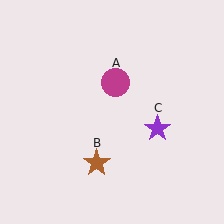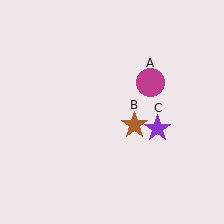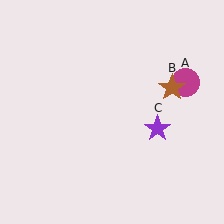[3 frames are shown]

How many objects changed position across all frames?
2 objects changed position: magenta circle (object A), brown star (object B).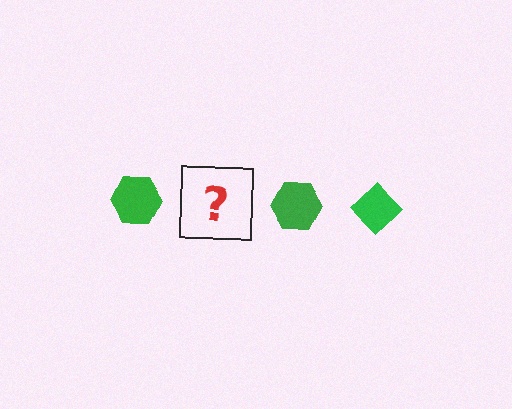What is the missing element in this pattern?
The missing element is a green diamond.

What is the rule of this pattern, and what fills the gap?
The rule is that the pattern cycles through hexagon, diamond shapes in green. The gap should be filled with a green diamond.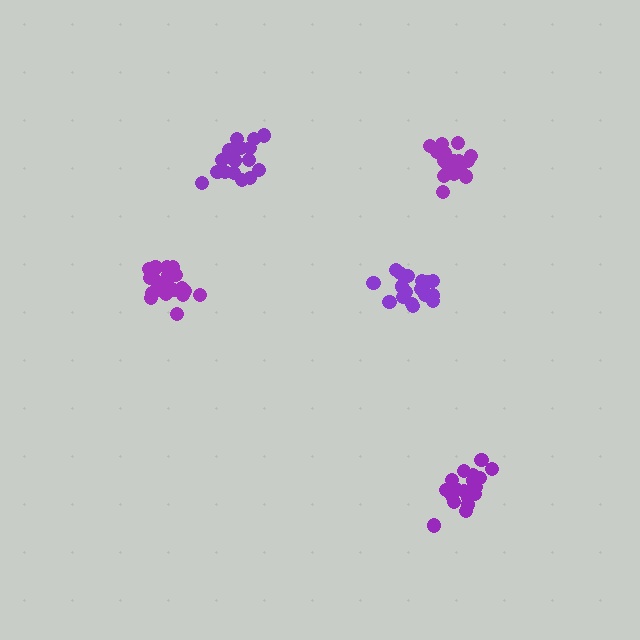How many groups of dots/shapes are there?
There are 5 groups.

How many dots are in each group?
Group 1: 21 dots, Group 2: 19 dots, Group 3: 21 dots, Group 4: 17 dots, Group 5: 21 dots (99 total).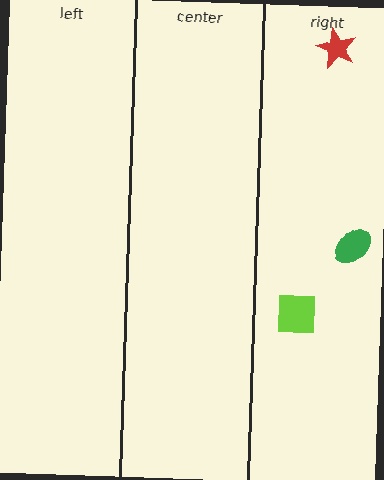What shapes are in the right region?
The red star, the lime square, the green ellipse.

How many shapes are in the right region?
3.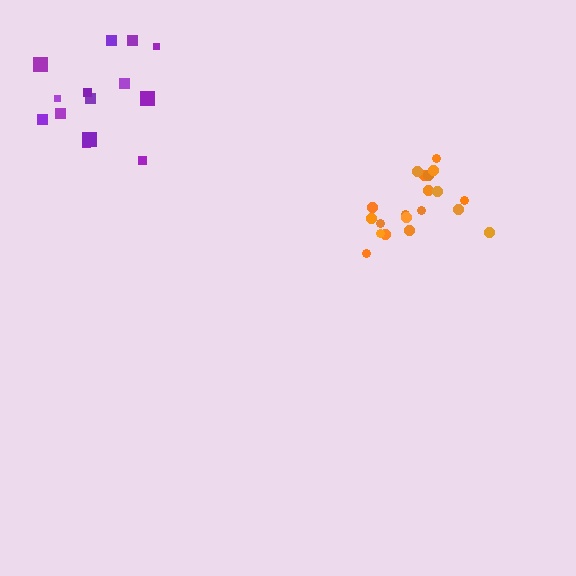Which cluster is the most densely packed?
Orange.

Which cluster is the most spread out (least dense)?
Purple.